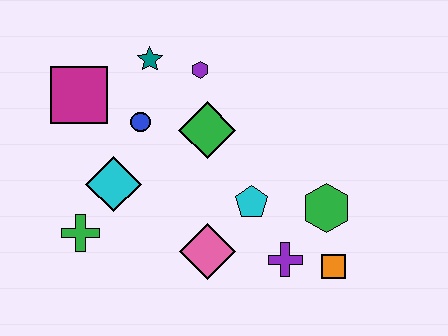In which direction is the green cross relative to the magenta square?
The green cross is below the magenta square.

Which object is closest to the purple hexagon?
The teal star is closest to the purple hexagon.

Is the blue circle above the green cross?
Yes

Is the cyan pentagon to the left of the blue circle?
No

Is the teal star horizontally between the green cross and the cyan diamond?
No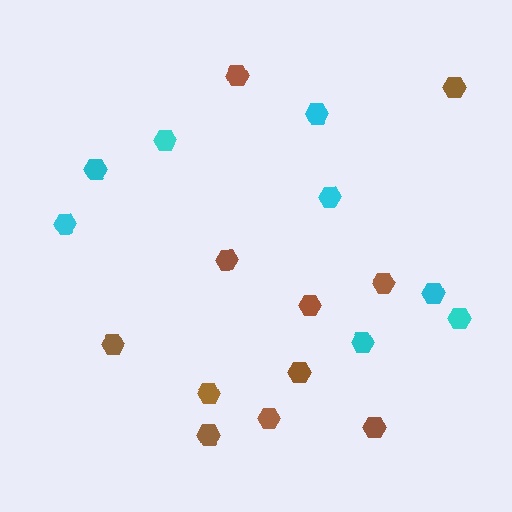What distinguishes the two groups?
There are 2 groups: one group of brown hexagons (11) and one group of cyan hexagons (8).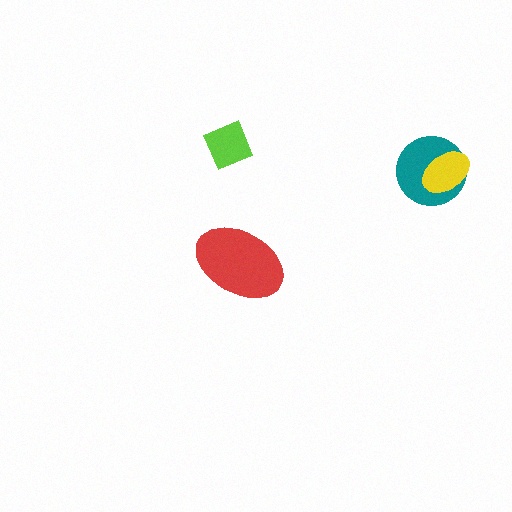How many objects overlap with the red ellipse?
0 objects overlap with the red ellipse.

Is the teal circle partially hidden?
Yes, it is partially covered by another shape.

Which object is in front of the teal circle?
The yellow ellipse is in front of the teal circle.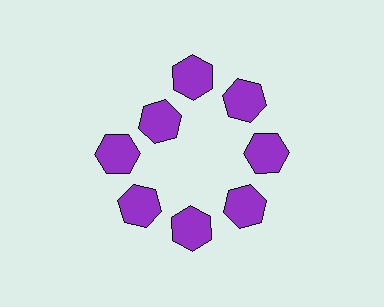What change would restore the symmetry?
The symmetry would be restored by moving it outward, back onto the ring so that all 8 hexagons sit at equal angles and equal distance from the center.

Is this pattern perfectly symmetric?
No. The 8 purple hexagons are arranged in a ring, but one element near the 10 o'clock position is pulled inward toward the center, breaking the 8-fold rotational symmetry.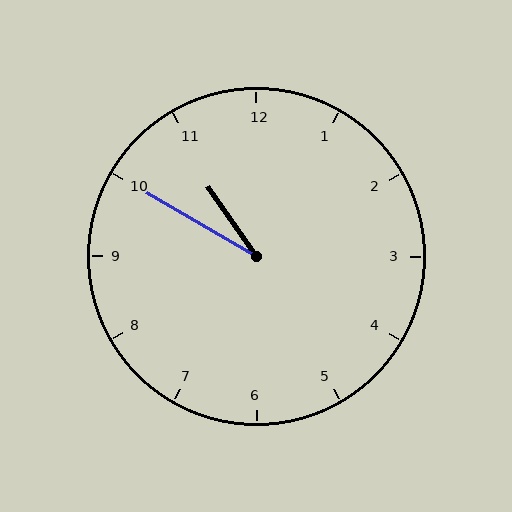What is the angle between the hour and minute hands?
Approximately 25 degrees.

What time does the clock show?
10:50.